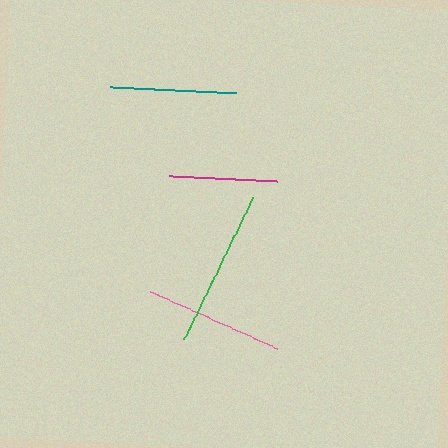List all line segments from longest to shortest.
From longest to shortest: green, pink, teal, magenta.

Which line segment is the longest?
The green line is the longest at approximately 158 pixels.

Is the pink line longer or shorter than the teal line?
The pink line is longer than the teal line.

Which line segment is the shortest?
The magenta line is the shortest at approximately 108 pixels.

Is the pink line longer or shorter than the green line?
The green line is longer than the pink line.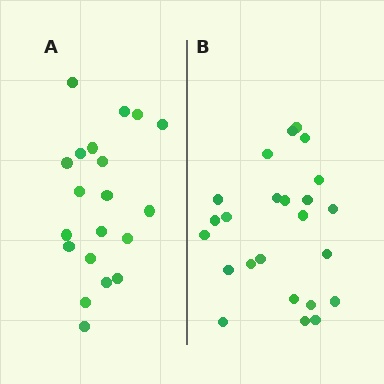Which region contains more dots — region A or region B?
Region B (the right region) has more dots.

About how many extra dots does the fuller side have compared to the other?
Region B has about 4 more dots than region A.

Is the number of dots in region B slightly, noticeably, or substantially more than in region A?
Region B has only slightly more — the two regions are fairly close. The ratio is roughly 1.2 to 1.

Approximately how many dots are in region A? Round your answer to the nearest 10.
About 20 dots.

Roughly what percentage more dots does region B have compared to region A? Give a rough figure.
About 20% more.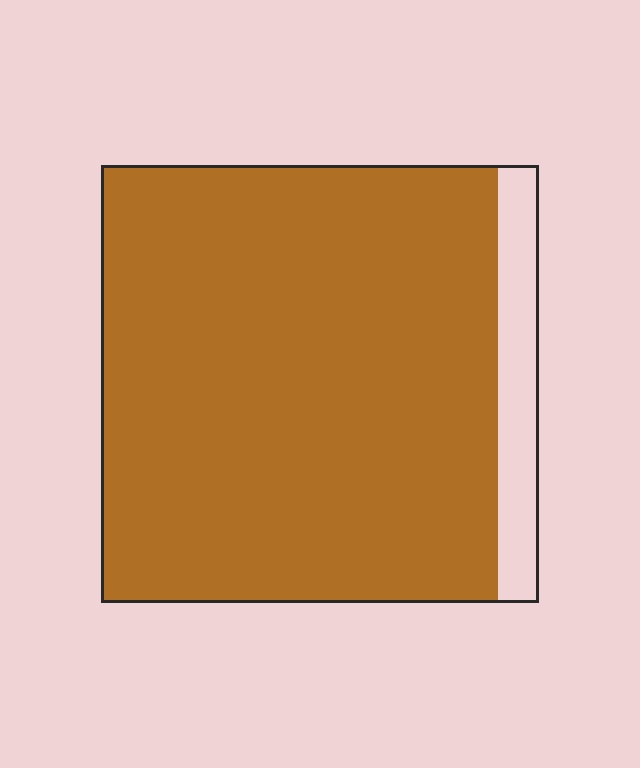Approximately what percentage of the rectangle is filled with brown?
Approximately 90%.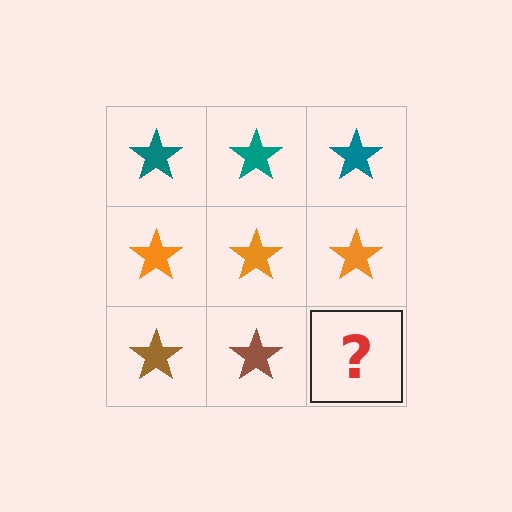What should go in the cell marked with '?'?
The missing cell should contain a brown star.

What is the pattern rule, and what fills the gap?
The rule is that each row has a consistent color. The gap should be filled with a brown star.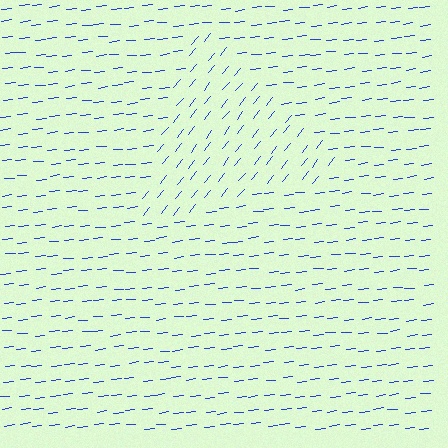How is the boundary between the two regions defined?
The boundary is defined purely by a change in line orientation (approximately 45 degrees difference). All lines are the same color and thickness.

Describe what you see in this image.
The image is filled with small blue line segments. A triangle region in the image has lines oriented differently from the surrounding lines, creating a visible texture boundary.